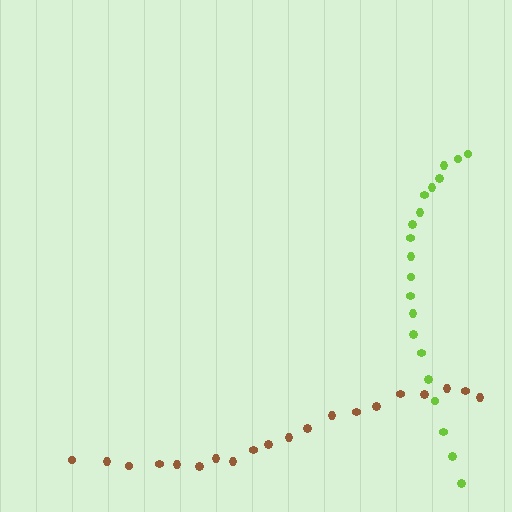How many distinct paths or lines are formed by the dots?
There are 2 distinct paths.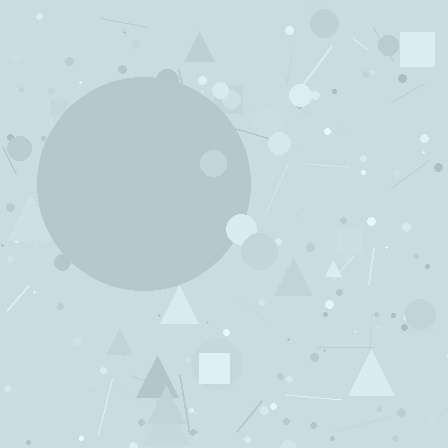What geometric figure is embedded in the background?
A circle is embedded in the background.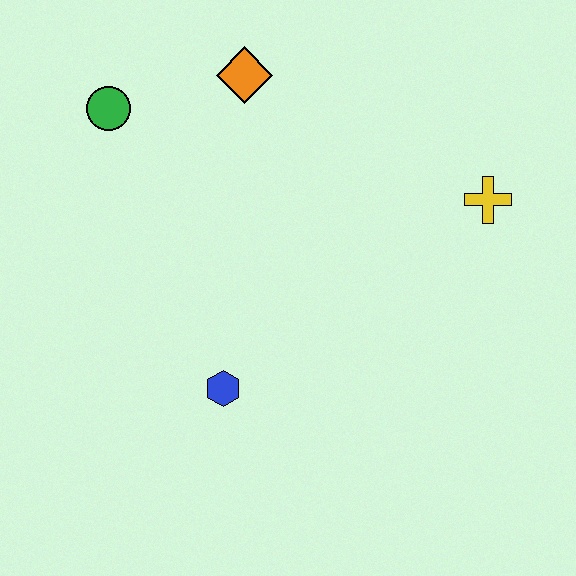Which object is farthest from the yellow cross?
The green circle is farthest from the yellow cross.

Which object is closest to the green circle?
The orange diamond is closest to the green circle.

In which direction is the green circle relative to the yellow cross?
The green circle is to the left of the yellow cross.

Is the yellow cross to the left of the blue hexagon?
No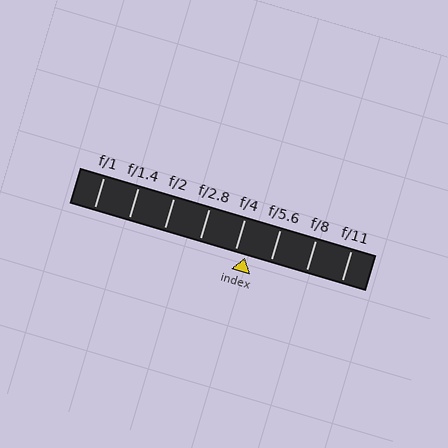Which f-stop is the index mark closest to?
The index mark is closest to f/4.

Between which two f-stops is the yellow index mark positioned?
The index mark is between f/4 and f/5.6.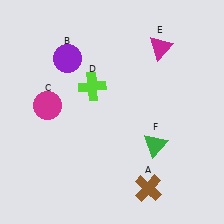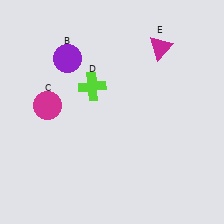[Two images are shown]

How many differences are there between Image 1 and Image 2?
There are 2 differences between the two images.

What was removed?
The green triangle (F), the brown cross (A) were removed in Image 2.